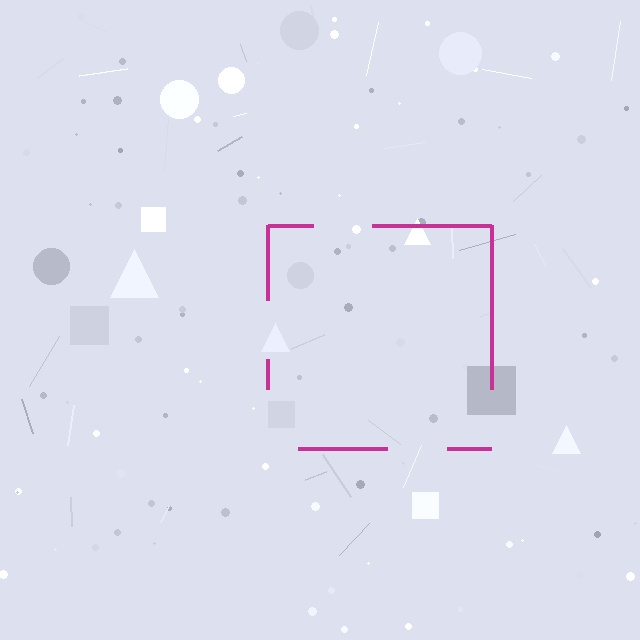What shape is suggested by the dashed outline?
The dashed outline suggests a square.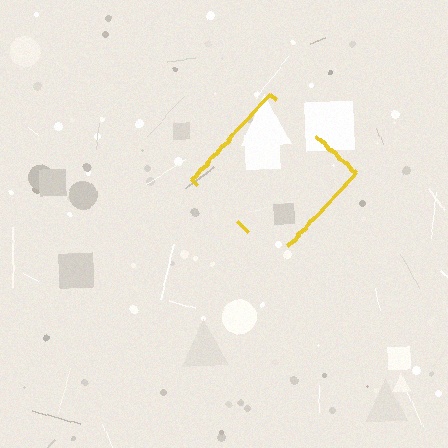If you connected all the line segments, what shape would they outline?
They would outline a diamond.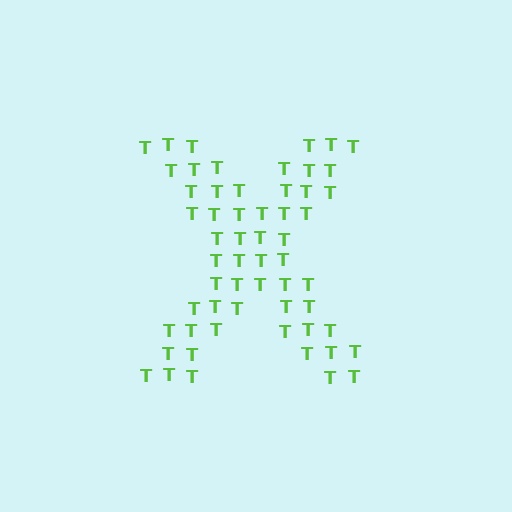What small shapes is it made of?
It is made of small letter T's.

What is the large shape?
The large shape is the letter X.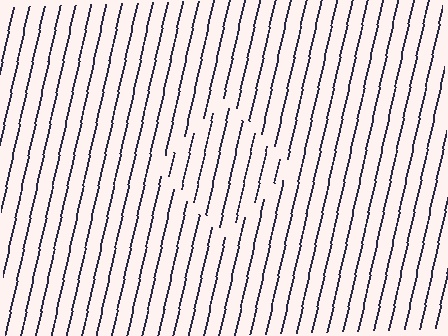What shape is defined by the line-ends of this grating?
An illusory square. The interior of the shape contains the same grating, shifted by half a period — the contour is defined by the phase discontinuity where line-ends from the inner and outer gratings abut.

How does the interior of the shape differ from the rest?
The interior of the shape contains the same grating, shifted by half a period — the contour is defined by the phase discontinuity where line-ends from the inner and outer gratings abut.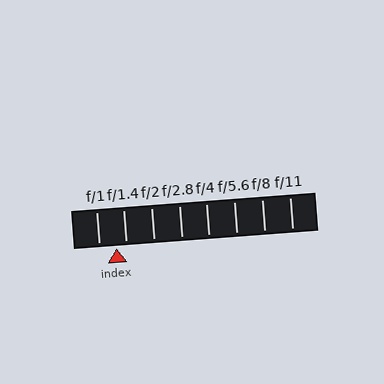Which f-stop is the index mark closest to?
The index mark is closest to f/1.4.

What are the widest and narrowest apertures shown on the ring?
The widest aperture shown is f/1 and the narrowest is f/11.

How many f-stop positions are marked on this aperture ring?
There are 8 f-stop positions marked.